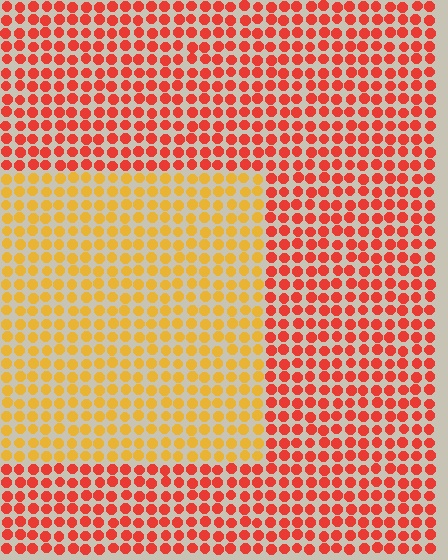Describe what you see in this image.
The image is filled with small red elements in a uniform arrangement. A rectangle-shaped region is visible where the elements are tinted to a slightly different hue, forming a subtle color boundary.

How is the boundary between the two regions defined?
The boundary is defined purely by a slight shift in hue (about 40 degrees). Spacing, size, and orientation are identical on both sides.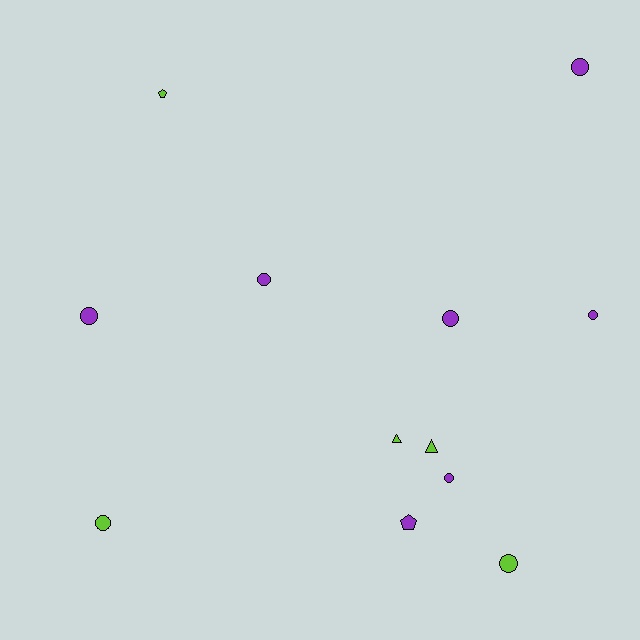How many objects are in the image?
There are 12 objects.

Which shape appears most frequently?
Circle, with 8 objects.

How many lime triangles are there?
There are 2 lime triangles.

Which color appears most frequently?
Purple, with 7 objects.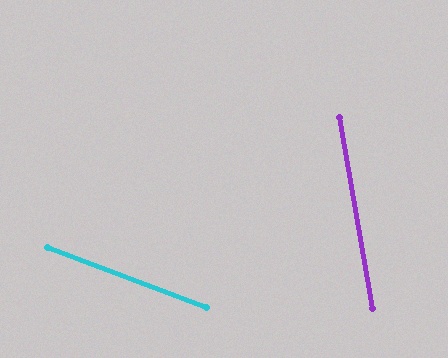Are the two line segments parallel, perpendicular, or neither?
Neither parallel nor perpendicular — they differ by about 59°.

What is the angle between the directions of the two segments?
Approximately 59 degrees.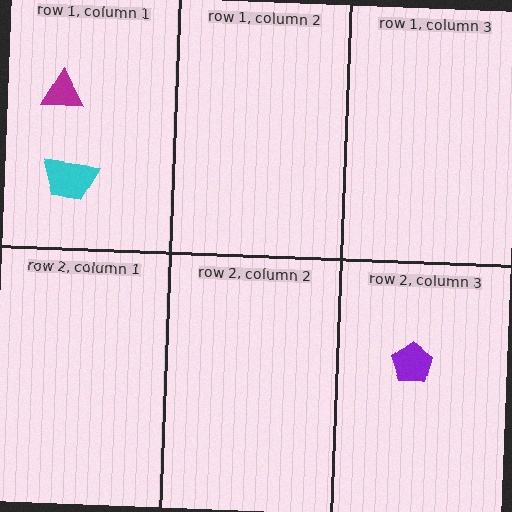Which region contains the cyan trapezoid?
The row 1, column 1 region.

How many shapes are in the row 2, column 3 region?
1.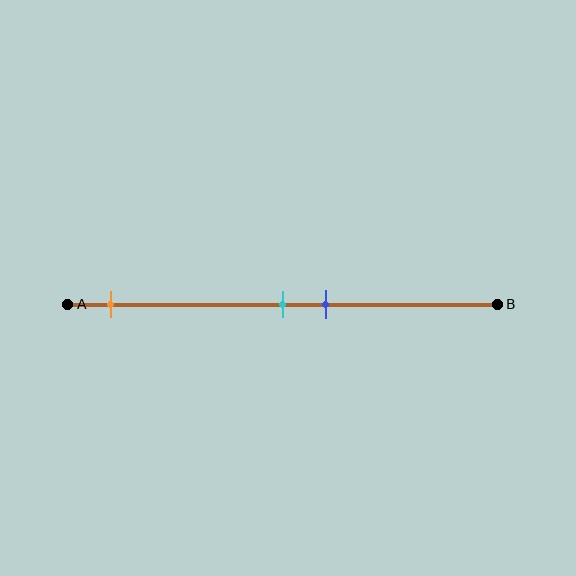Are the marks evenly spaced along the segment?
No, the marks are not evenly spaced.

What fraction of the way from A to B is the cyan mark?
The cyan mark is approximately 50% (0.5) of the way from A to B.